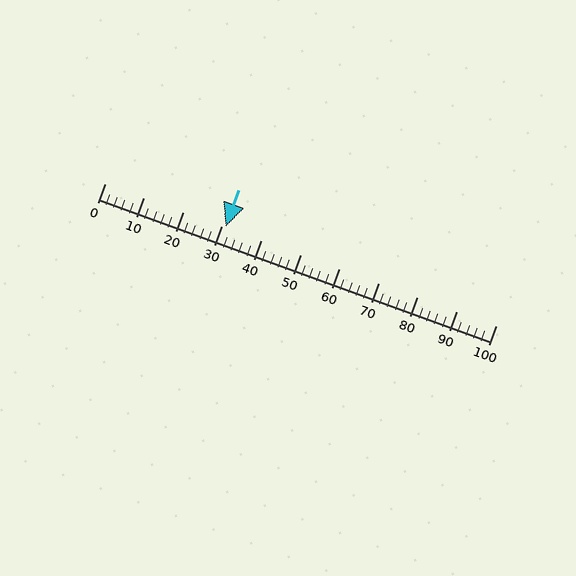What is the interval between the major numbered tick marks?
The major tick marks are spaced 10 units apart.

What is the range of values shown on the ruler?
The ruler shows values from 0 to 100.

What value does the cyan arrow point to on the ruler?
The cyan arrow points to approximately 31.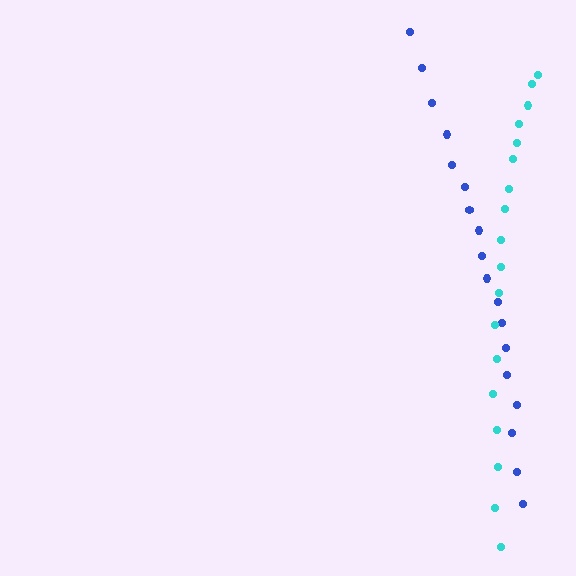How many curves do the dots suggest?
There are 2 distinct paths.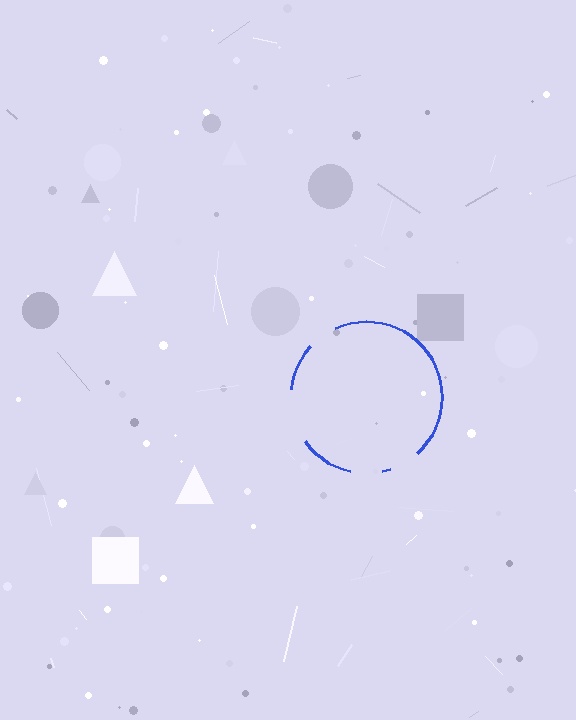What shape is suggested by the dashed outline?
The dashed outline suggests a circle.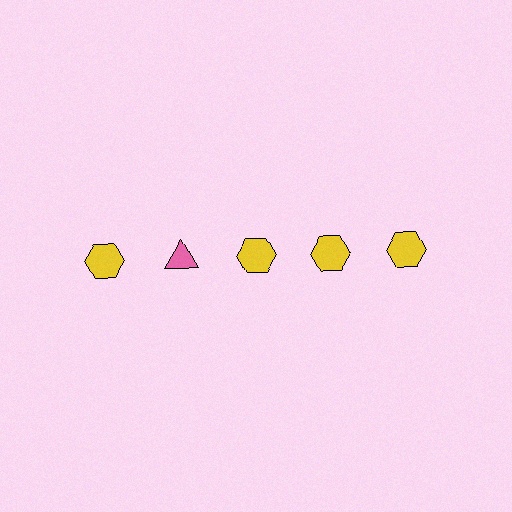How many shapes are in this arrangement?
There are 5 shapes arranged in a grid pattern.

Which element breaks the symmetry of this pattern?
The pink triangle in the top row, second from left column breaks the symmetry. All other shapes are yellow hexagons.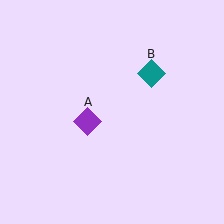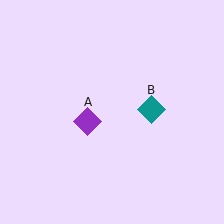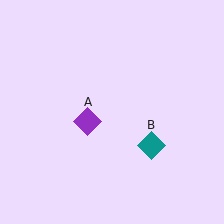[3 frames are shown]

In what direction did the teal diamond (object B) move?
The teal diamond (object B) moved down.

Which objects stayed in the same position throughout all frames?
Purple diamond (object A) remained stationary.